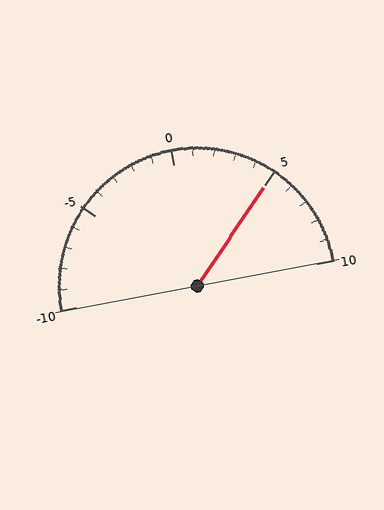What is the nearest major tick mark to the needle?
The nearest major tick mark is 5.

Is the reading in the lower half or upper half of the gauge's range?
The reading is in the upper half of the range (-10 to 10).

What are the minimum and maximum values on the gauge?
The gauge ranges from -10 to 10.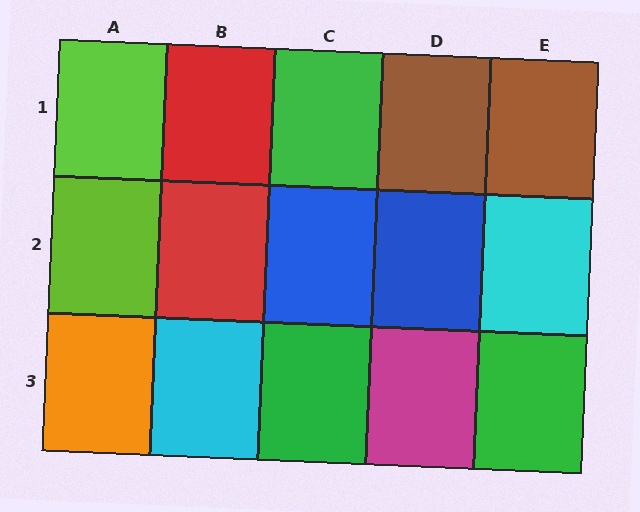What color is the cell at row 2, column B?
Red.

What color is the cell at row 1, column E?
Brown.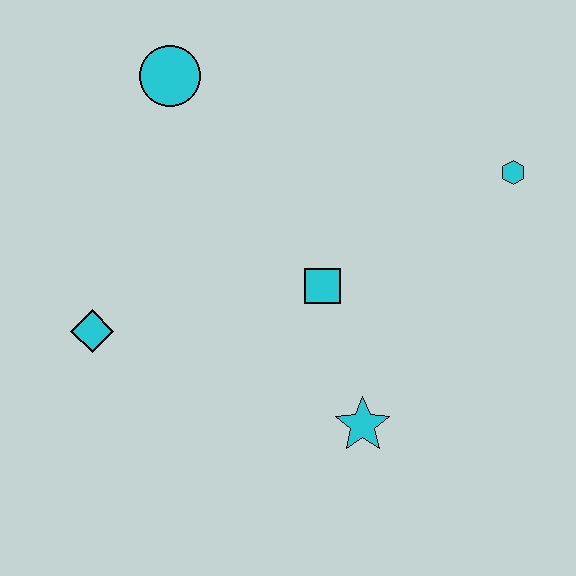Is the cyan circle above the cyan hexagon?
Yes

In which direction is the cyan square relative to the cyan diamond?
The cyan square is to the right of the cyan diamond.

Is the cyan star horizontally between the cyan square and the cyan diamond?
No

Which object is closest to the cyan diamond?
The cyan square is closest to the cyan diamond.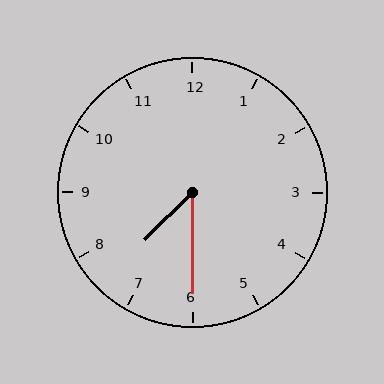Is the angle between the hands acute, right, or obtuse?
It is acute.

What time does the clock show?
7:30.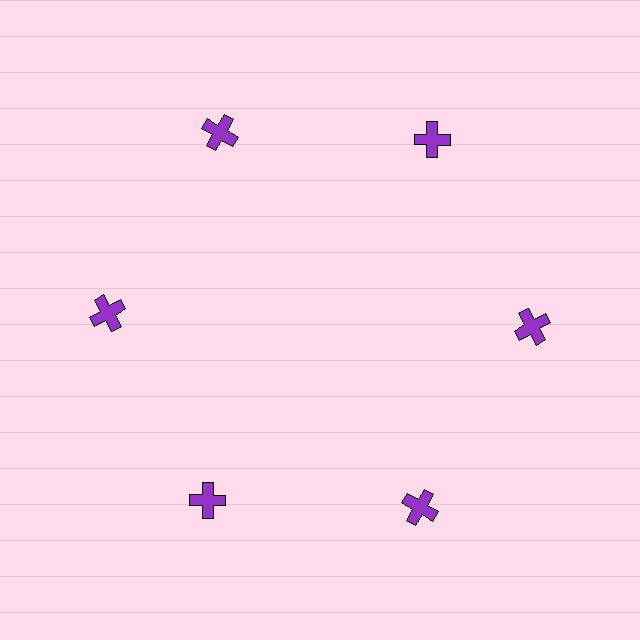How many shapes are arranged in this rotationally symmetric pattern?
There are 6 shapes, arranged in 6 groups of 1.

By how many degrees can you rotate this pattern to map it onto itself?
The pattern maps onto itself every 60 degrees of rotation.